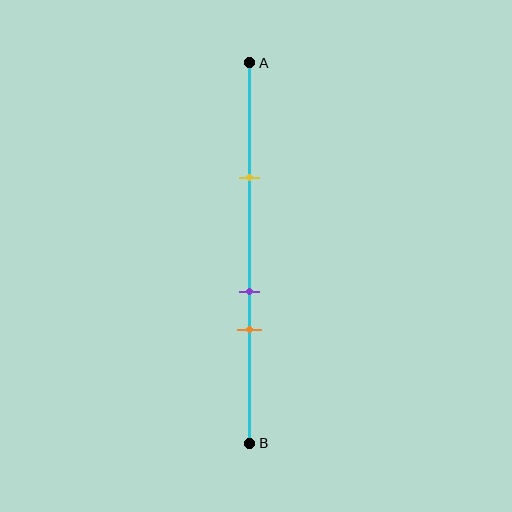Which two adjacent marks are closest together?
The purple and orange marks are the closest adjacent pair.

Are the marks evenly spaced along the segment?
No, the marks are not evenly spaced.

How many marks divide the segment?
There are 3 marks dividing the segment.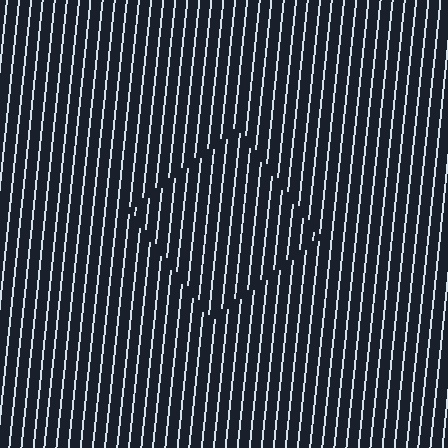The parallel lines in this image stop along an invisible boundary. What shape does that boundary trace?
An illusory square. The interior of the shape contains the same grating, shifted by half a period — the contour is defined by the phase discontinuity where line-ends from the inner and outer gratings abut.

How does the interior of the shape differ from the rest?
The interior of the shape contains the same grating, shifted by half a period — the contour is defined by the phase discontinuity where line-ends from the inner and outer gratings abut.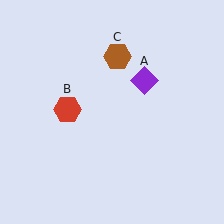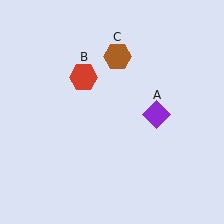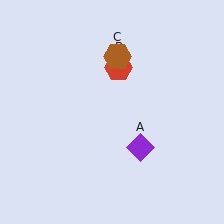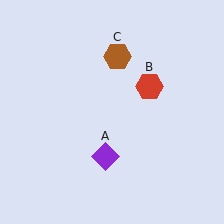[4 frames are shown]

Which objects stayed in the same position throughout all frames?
Brown hexagon (object C) remained stationary.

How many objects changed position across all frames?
2 objects changed position: purple diamond (object A), red hexagon (object B).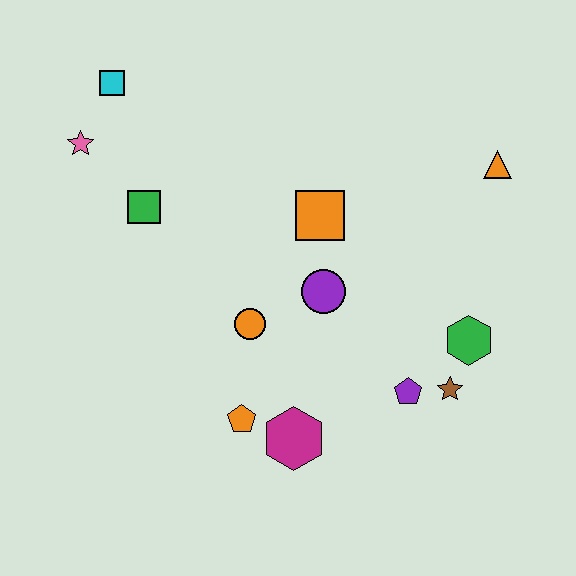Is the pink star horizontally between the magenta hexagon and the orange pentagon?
No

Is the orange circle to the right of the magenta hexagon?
No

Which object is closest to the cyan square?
The pink star is closest to the cyan square.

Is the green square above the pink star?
No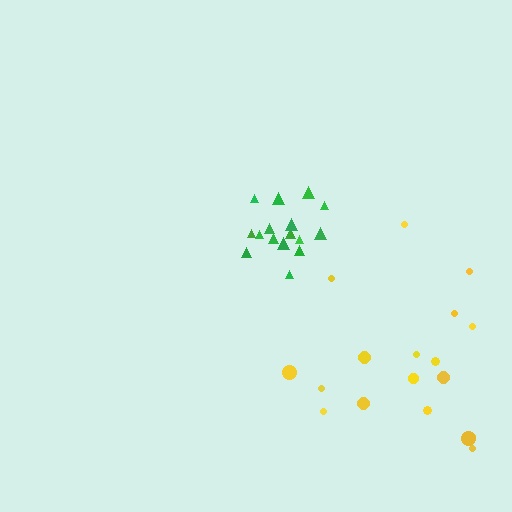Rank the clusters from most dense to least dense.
green, yellow.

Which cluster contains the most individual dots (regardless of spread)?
Yellow (18).